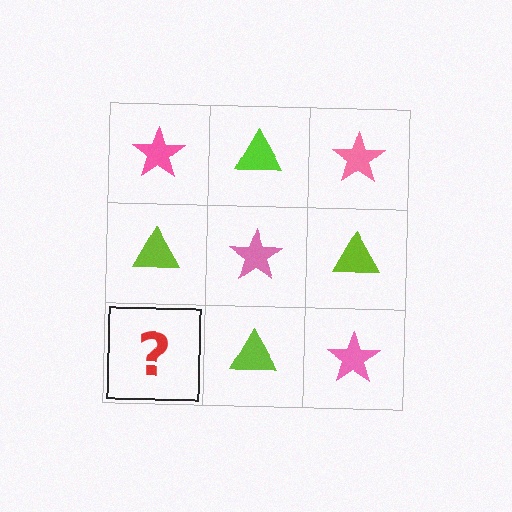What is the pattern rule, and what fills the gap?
The rule is that it alternates pink star and lime triangle in a checkerboard pattern. The gap should be filled with a pink star.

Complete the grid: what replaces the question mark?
The question mark should be replaced with a pink star.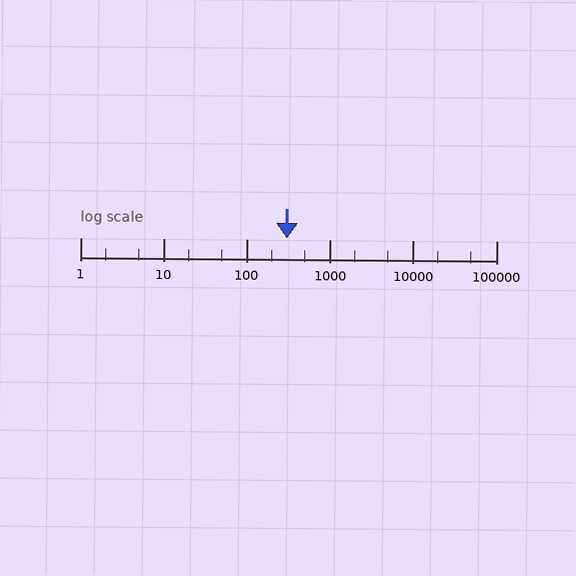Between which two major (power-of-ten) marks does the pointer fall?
The pointer is between 100 and 1000.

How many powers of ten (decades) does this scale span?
The scale spans 5 decades, from 1 to 100000.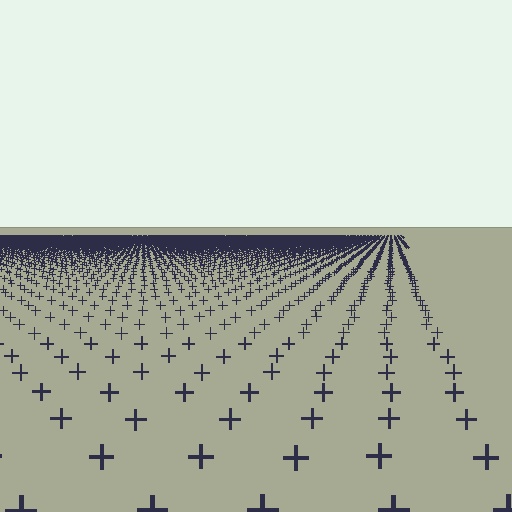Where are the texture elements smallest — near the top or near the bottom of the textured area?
Near the top.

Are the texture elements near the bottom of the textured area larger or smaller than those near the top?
Larger. Near the bottom, elements are closer to the viewer and appear at a bigger on-screen size.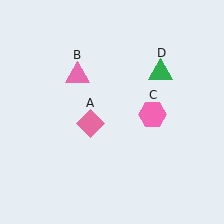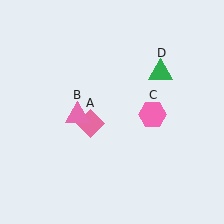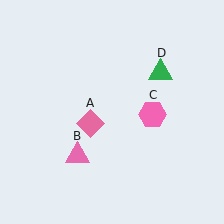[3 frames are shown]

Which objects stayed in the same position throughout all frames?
Pink diamond (object A) and pink hexagon (object C) and green triangle (object D) remained stationary.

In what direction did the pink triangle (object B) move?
The pink triangle (object B) moved down.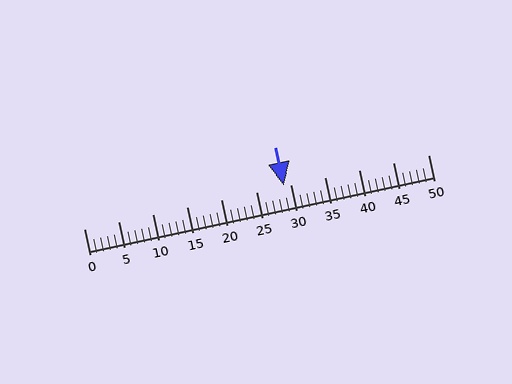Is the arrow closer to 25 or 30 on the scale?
The arrow is closer to 30.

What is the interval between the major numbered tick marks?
The major tick marks are spaced 5 units apart.